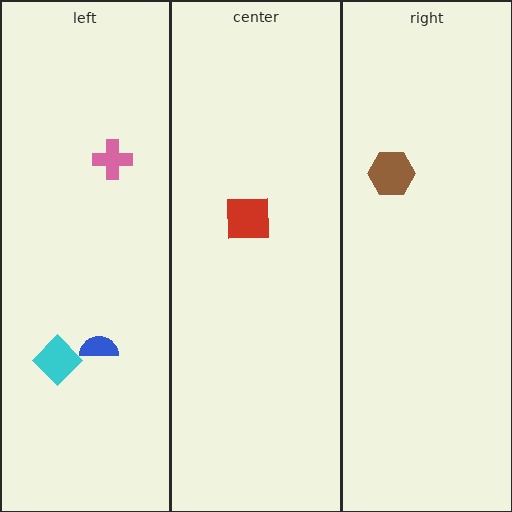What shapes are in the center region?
The red square.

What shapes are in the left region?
The blue semicircle, the pink cross, the cyan diamond.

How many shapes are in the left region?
3.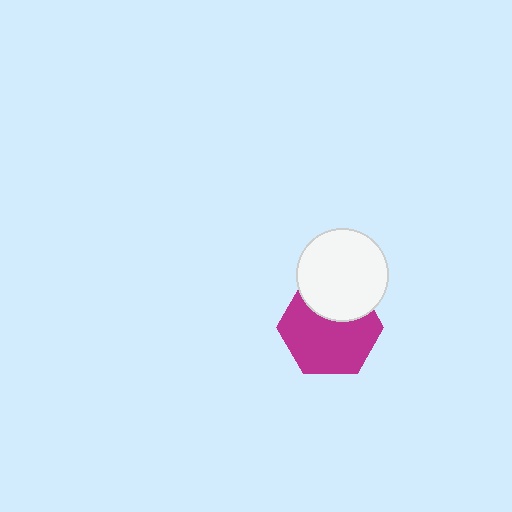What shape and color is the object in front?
The object in front is a white circle.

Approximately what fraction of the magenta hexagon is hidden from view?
Roughly 32% of the magenta hexagon is hidden behind the white circle.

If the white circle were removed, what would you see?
You would see the complete magenta hexagon.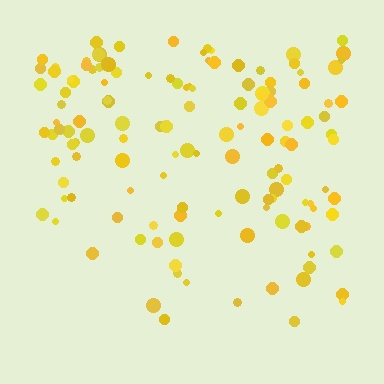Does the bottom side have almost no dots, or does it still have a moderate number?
Still a moderate number, just noticeably fewer than the top.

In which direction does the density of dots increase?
From bottom to top, with the top side densest.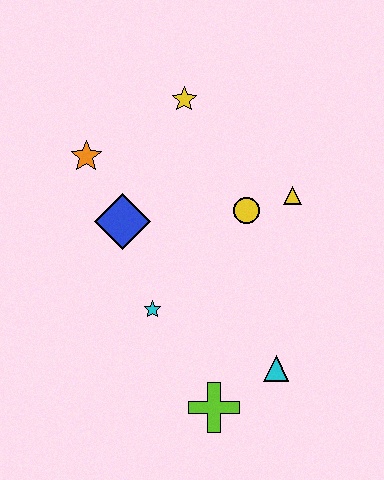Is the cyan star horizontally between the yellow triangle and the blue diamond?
Yes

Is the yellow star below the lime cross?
No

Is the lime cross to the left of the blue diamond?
No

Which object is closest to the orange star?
The blue diamond is closest to the orange star.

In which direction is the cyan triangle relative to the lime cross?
The cyan triangle is to the right of the lime cross.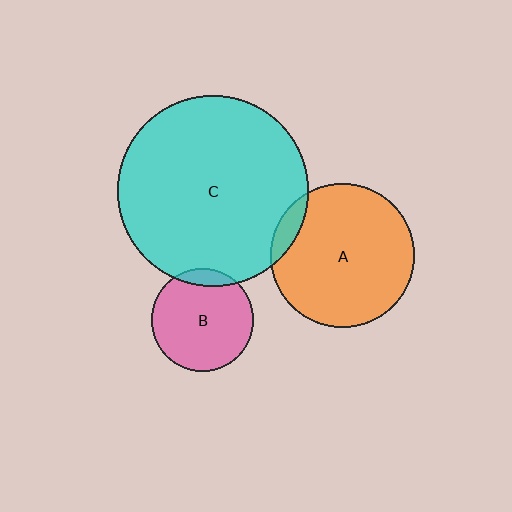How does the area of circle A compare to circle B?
Approximately 2.0 times.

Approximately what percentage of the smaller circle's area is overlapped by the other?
Approximately 10%.